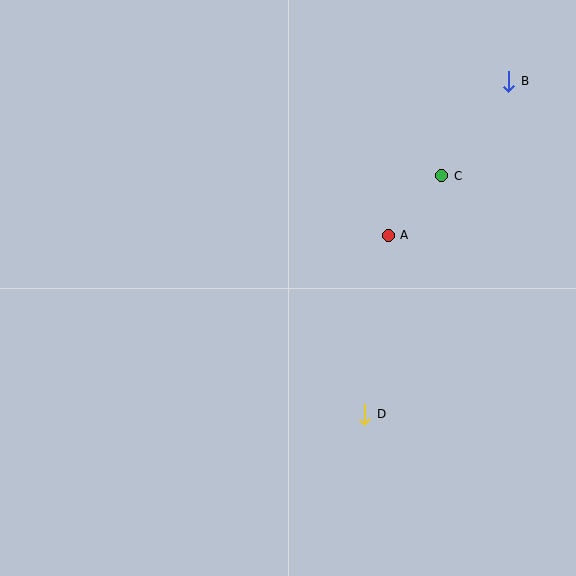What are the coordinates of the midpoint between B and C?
The midpoint between B and C is at (475, 129).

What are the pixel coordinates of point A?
Point A is at (388, 235).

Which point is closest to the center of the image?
Point A at (388, 235) is closest to the center.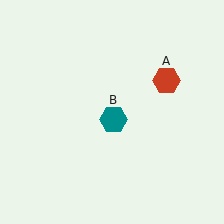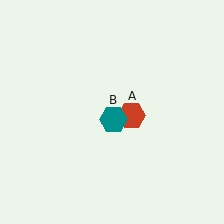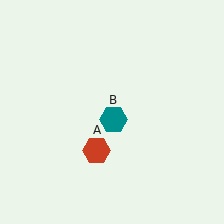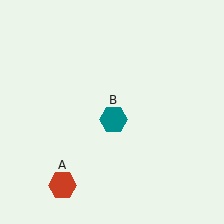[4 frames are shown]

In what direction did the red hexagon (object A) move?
The red hexagon (object A) moved down and to the left.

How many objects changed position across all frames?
1 object changed position: red hexagon (object A).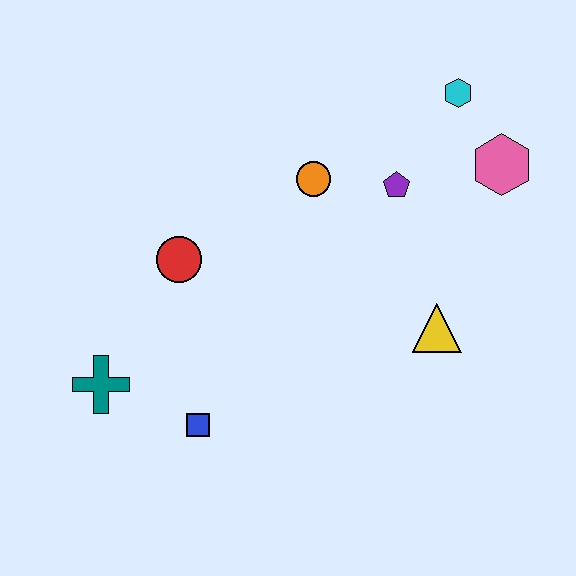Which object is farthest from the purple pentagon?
The teal cross is farthest from the purple pentagon.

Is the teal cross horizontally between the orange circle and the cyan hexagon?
No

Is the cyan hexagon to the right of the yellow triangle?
Yes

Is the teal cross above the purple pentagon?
No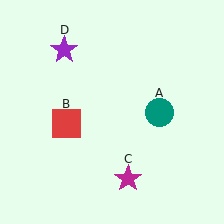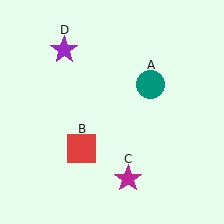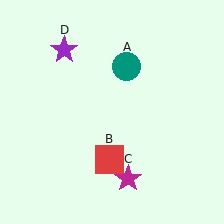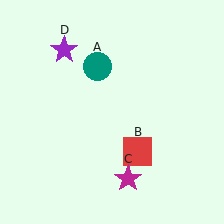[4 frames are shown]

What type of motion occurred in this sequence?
The teal circle (object A), red square (object B) rotated counterclockwise around the center of the scene.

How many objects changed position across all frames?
2 objects changed position: teal circle (object A), red square (object B).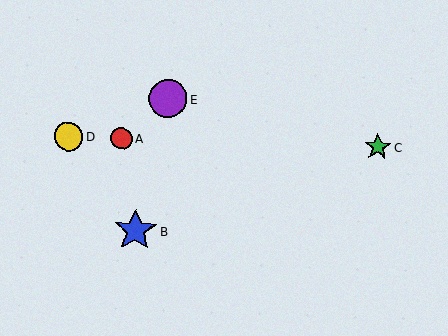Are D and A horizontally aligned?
Yes, both are at y≈136.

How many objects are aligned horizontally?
3 objects (A, C, D) are aligned horizontally.